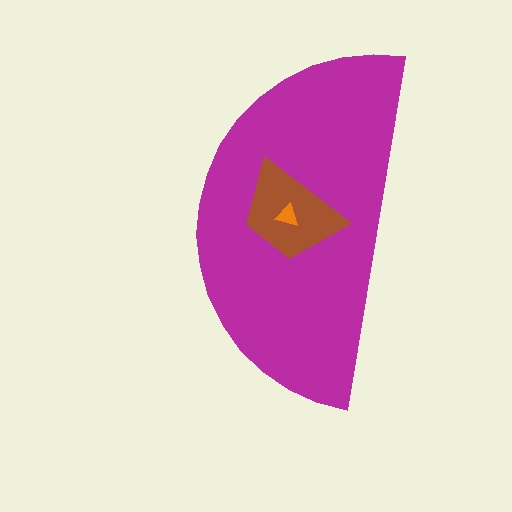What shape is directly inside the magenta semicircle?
The brown trapezoid.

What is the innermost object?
The orange triangle.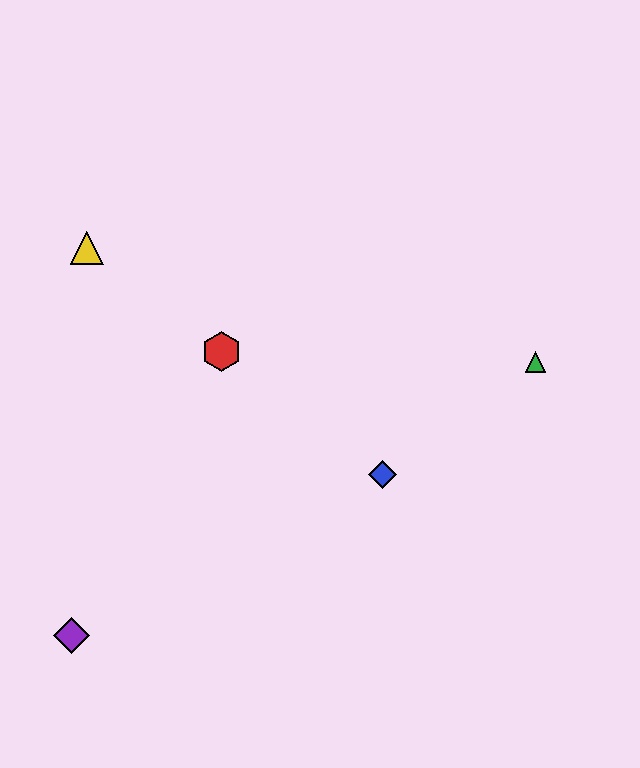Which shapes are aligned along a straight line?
The red hexagon, the blue diamond, the yellow triangle are aligned along a straight line.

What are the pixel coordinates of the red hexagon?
The red hexagon is at (222, 352).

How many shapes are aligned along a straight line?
3 shapes (the red hexagon, the blue diamond, the yellow triangle) are aligned along a straight line.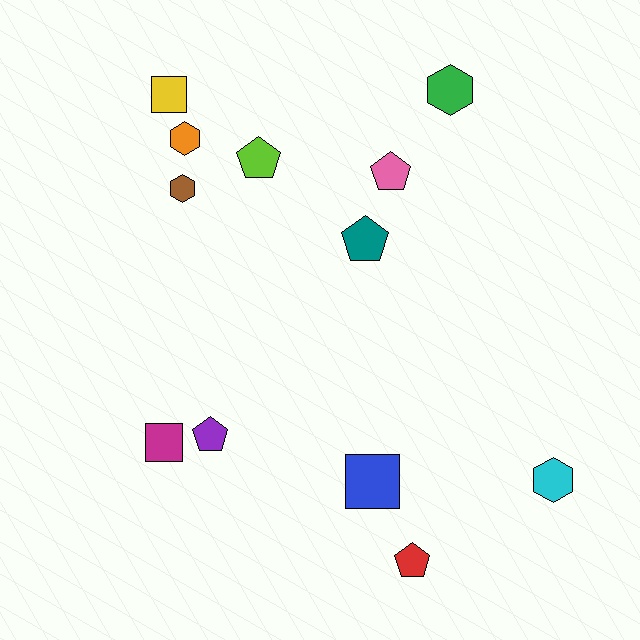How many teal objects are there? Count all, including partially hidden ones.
There is 1 teal object.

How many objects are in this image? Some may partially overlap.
There are 12 objects.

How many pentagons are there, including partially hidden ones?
There are 5 pentagons.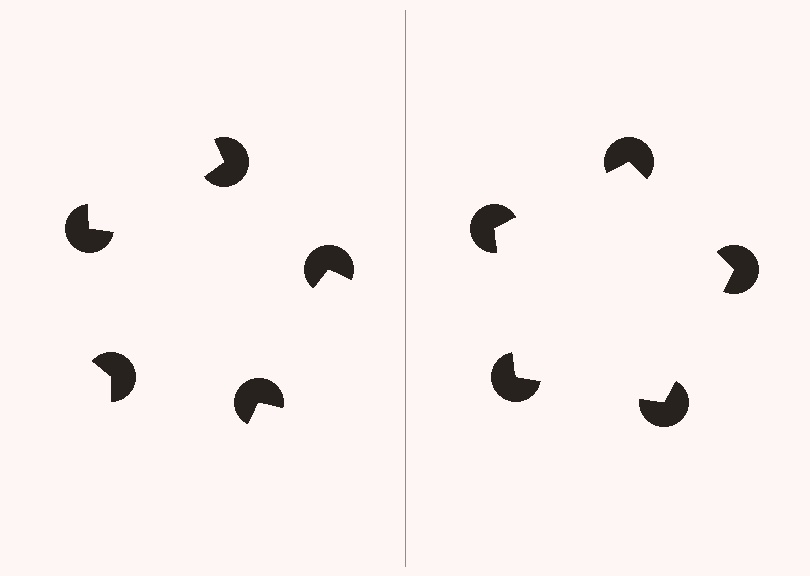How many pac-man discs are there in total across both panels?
10 — 5 on each side.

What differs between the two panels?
The pac-man discs are positioned identically on both sides; only the wedge orientations differ. On the right they align to a pentagon; on the left they are misaligned.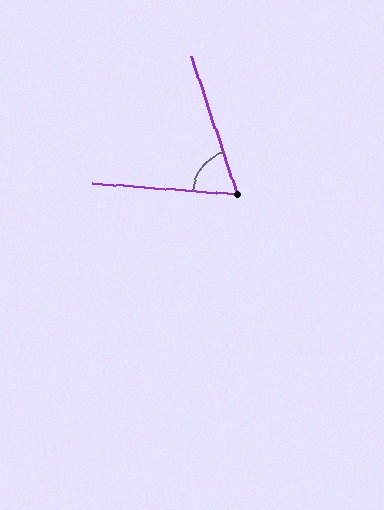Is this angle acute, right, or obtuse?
It is acute.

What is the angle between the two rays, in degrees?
Approximately 68 degrees.